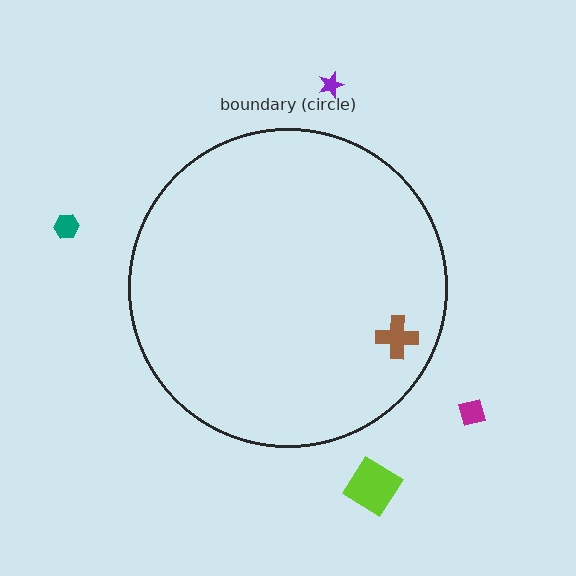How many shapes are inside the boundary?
1 inside, 4 outside.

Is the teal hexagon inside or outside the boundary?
Outside.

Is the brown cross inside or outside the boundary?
Inside.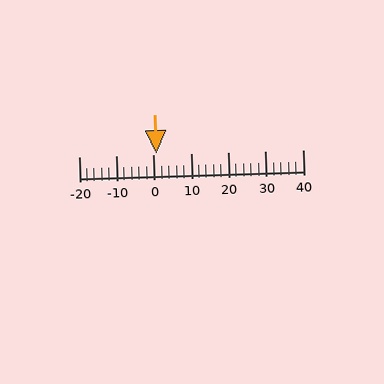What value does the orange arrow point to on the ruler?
The orange arrow points to approximately 1.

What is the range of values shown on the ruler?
The ruler shows values from -20 to 40.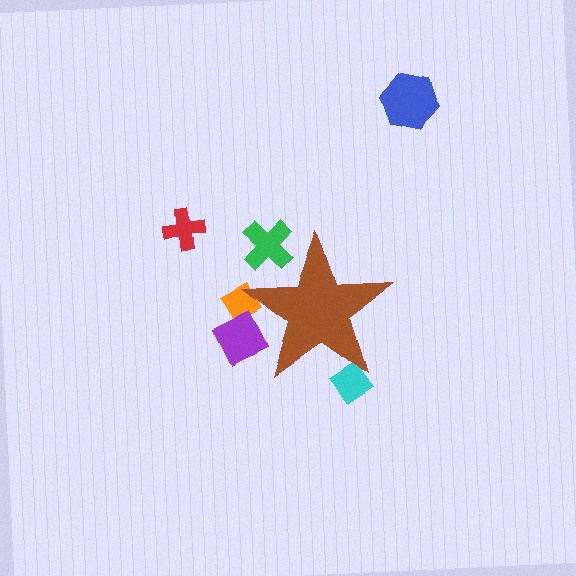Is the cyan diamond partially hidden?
Yes, the cyan diamond is partially hidden behind the brown star.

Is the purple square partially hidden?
Yes, the purple square is partially hidden behind the brown star.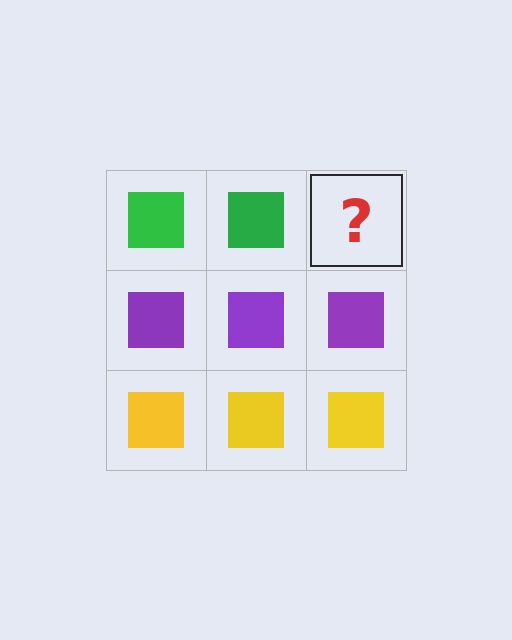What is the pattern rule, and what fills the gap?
The rule is that each row has a consistent color. The gap should be filled with a green square.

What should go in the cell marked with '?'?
The missing cell should contain a green square.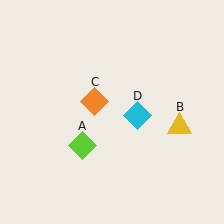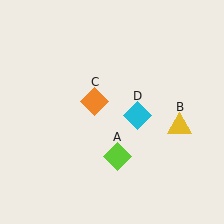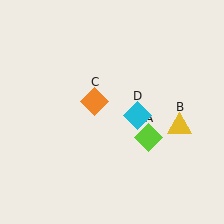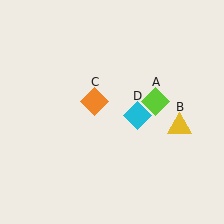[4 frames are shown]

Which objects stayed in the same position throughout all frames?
Yellow triangle (object B) and orange diamond (object C) and cyan diamond (object D) remained stationary.